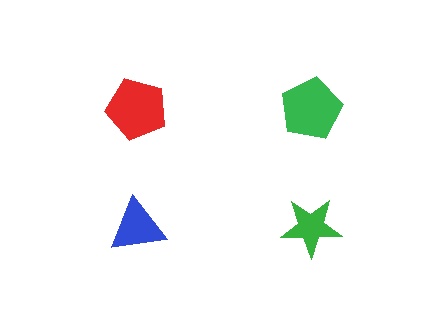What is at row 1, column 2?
A green pentagon.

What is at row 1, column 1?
A red pentagon.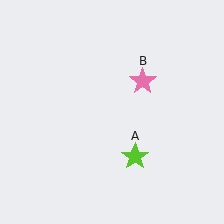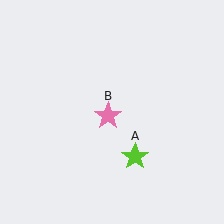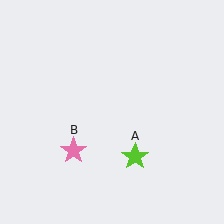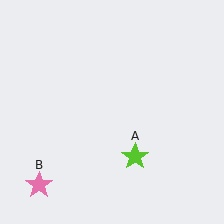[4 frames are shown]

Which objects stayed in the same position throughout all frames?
Lime star (object A) remained stationary.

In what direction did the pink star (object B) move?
The pink star (object B) moved down and to the left.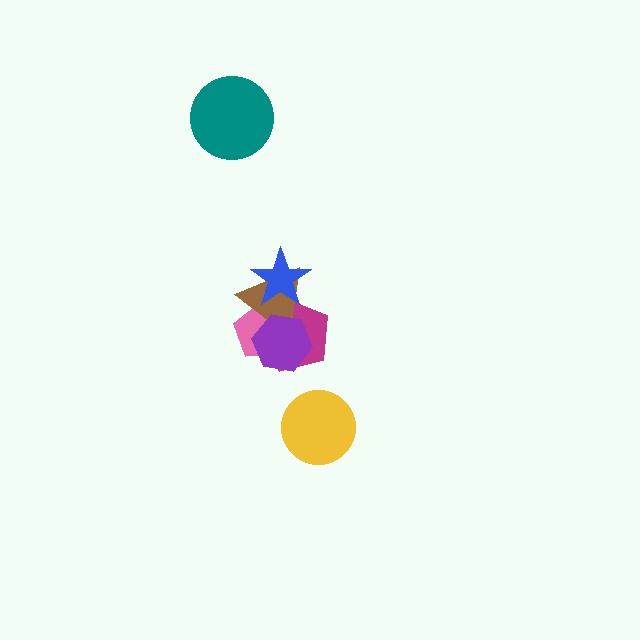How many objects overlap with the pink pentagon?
4 objects overlap with the pink pentagon.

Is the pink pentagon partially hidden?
Yes, it is partially covered by another shape.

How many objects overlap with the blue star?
3 objects overlap with the blue star.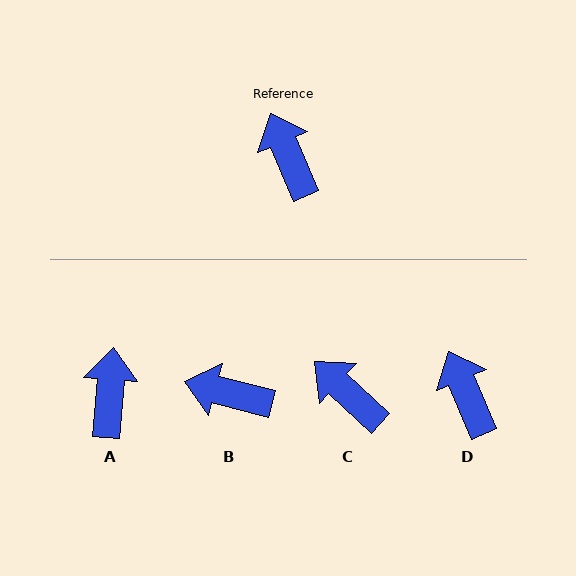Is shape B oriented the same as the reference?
No, it is off by about 52 degrees.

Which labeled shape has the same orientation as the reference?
D.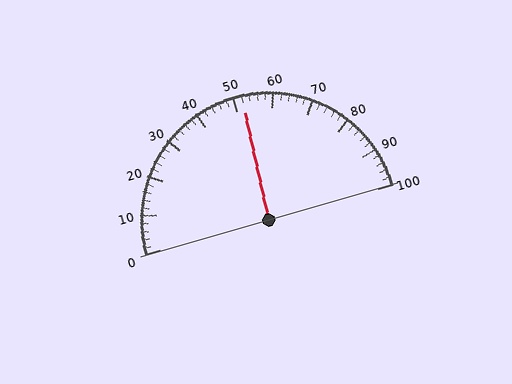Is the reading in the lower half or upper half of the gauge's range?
The reading is in the upper half of the range (0 to 100).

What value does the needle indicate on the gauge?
The needle indicates approximately 52.